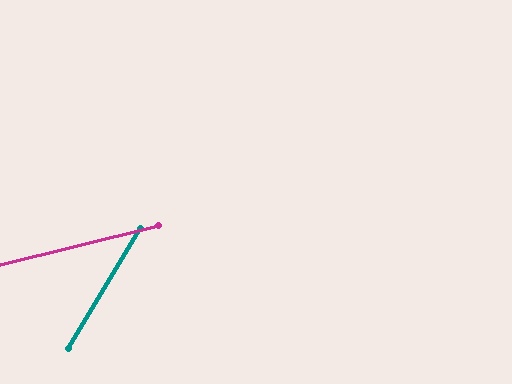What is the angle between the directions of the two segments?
Approximately 45 degrees.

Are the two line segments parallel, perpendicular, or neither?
Neither parallel nor perpendicular — they differ by about 45°.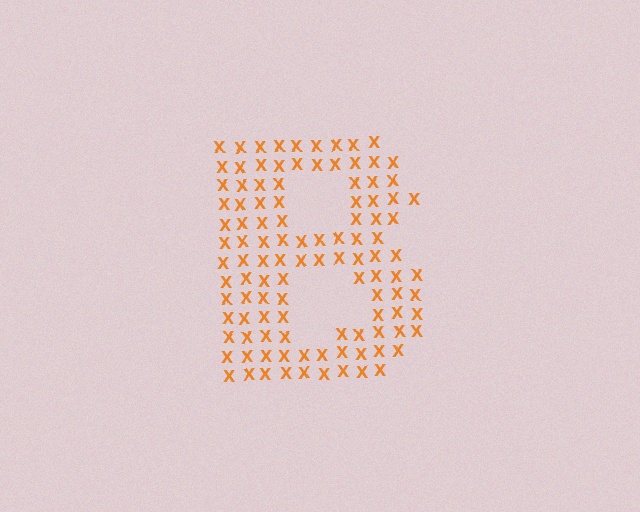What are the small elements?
The small elements are letter X's.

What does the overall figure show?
The overall figure shows the letter B.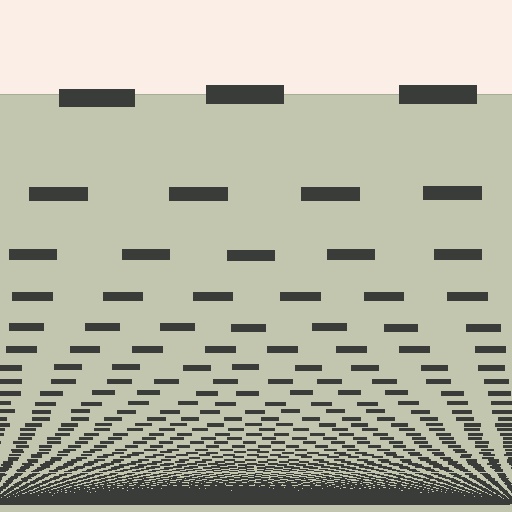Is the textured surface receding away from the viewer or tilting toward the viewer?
The surface appears to tilt toward the viewer. Texture elements get larger and sparser toward the top.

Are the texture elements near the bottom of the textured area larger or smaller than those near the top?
Smaller. The gradient is inverted — elements near the bottom are smaller and denser.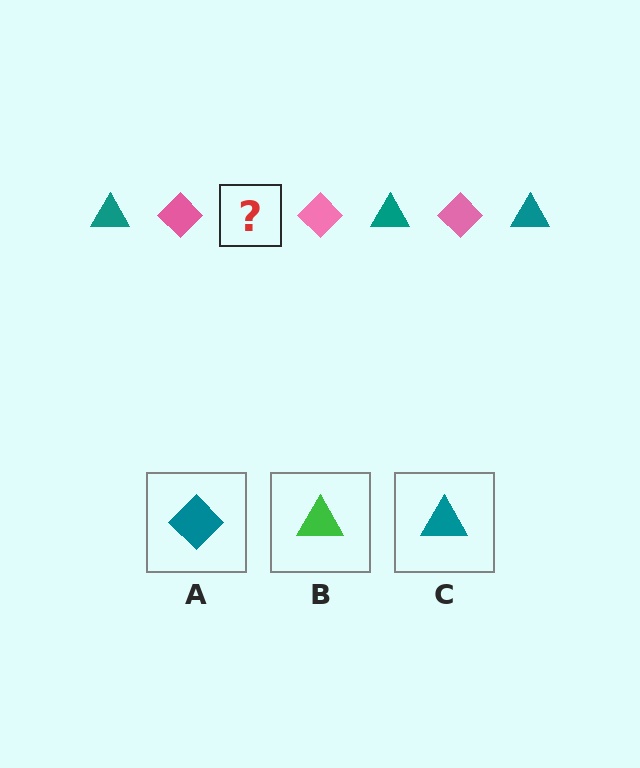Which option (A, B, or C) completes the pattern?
C.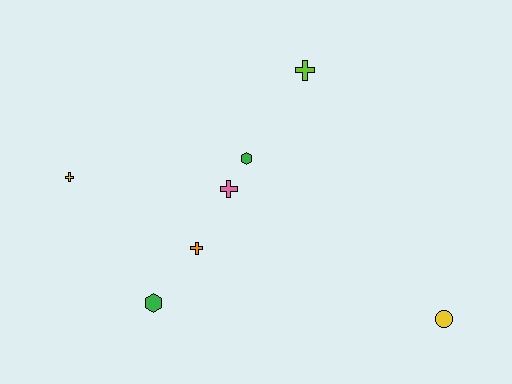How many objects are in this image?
There are 7 objects.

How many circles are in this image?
There is 1 circle.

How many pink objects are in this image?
There is 1 pink object.